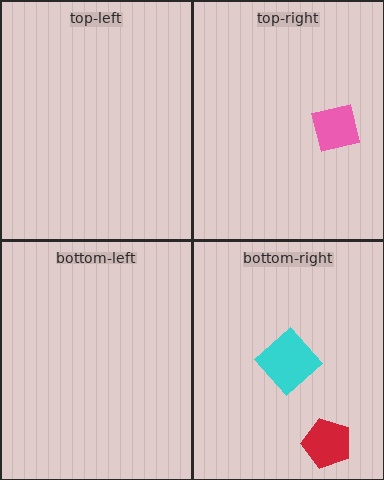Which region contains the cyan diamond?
The bottom-right region.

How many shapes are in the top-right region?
1.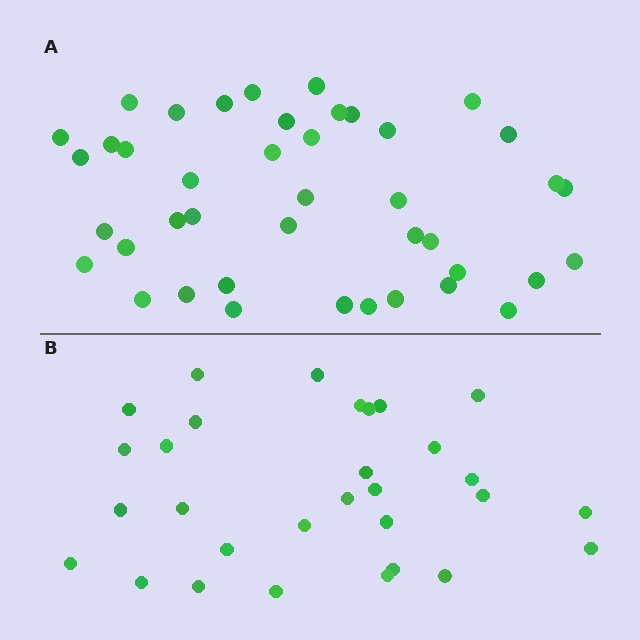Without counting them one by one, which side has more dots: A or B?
Region A (the top region) has more dots.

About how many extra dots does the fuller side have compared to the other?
Region A has roughly 12 or so more dots than region B.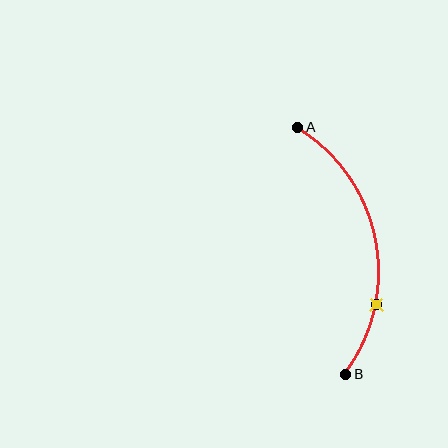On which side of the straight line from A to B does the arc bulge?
The arc bulges to the right of the straight line connecting A and B.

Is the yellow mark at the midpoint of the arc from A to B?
No. The yellow mark lies on the arc but is closer to endpoint B. The arc midpoint would be at the point on the curve equidistant along the arc from both A and B.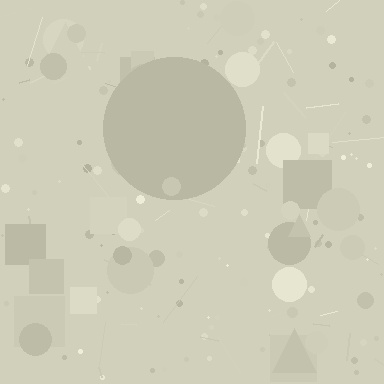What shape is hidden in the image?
A circle is hidden in the image.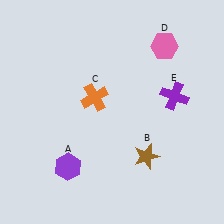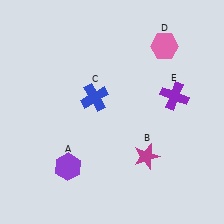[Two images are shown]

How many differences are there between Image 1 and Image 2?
There are 2 differences between the two images.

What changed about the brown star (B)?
In Image 1, B is brown. In Image 2, it changed to magenta.